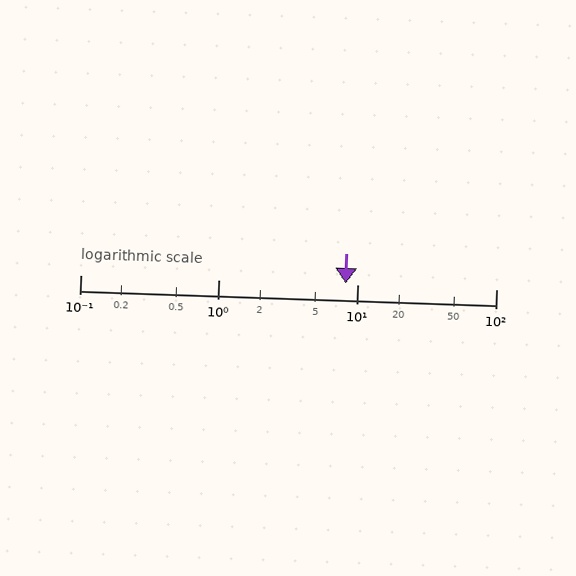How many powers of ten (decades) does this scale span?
The scale spans 3 decades, from 0.1 to 100.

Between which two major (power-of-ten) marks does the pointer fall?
The pointer is between 1 and 10.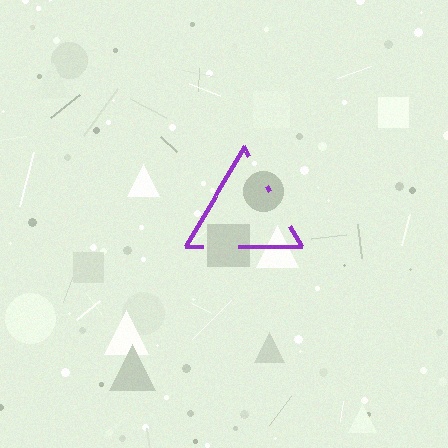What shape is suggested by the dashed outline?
The dashed outline suggests a triangle.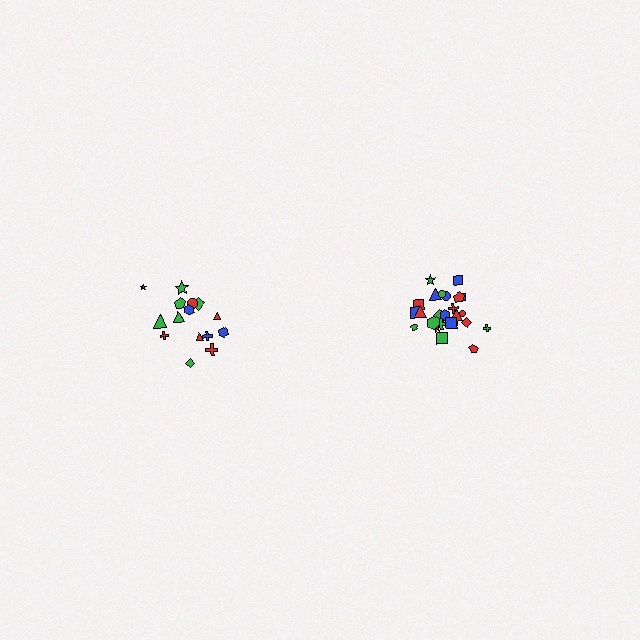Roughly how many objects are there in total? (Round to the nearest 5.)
Roughly 40 objects in total.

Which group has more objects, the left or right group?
The right group.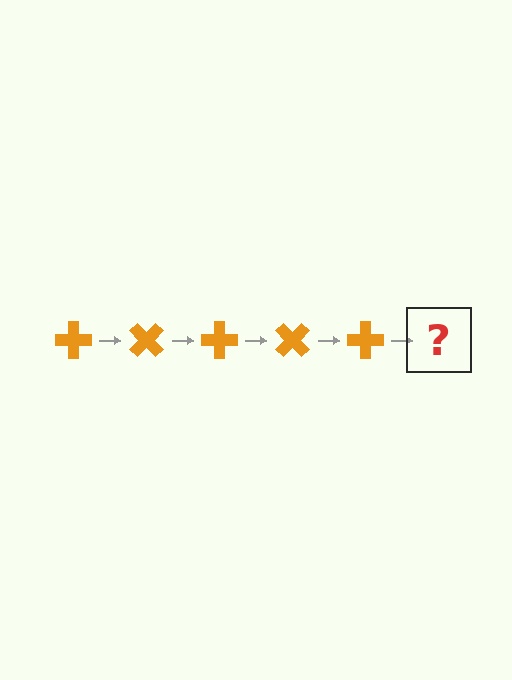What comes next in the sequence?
The next element should be an orange cross rotated 225 degrees.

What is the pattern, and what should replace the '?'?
The pattern is that the cross rotates 45 degrees each step. The '?' should be an orange cross rotated 225 degrees.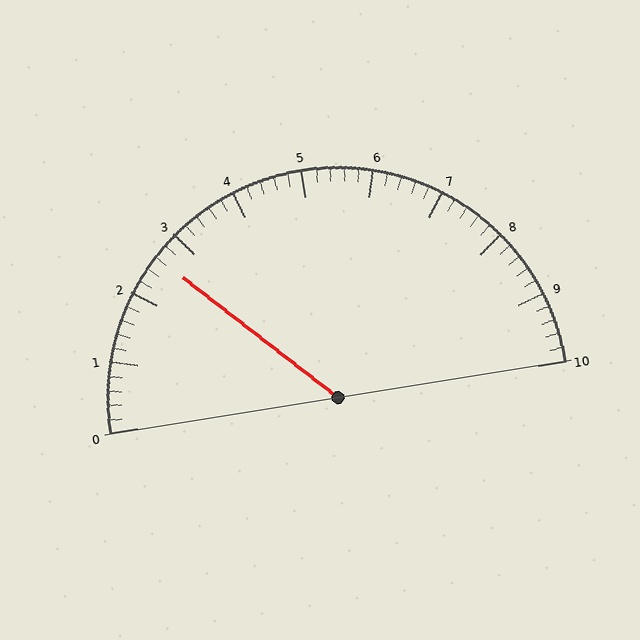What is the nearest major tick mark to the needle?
The nearest major tick mark is 3.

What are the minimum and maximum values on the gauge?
The gauge ranges from 0 to 10.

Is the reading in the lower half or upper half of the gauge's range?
The reading is in the lower half of the range (0 to 10).